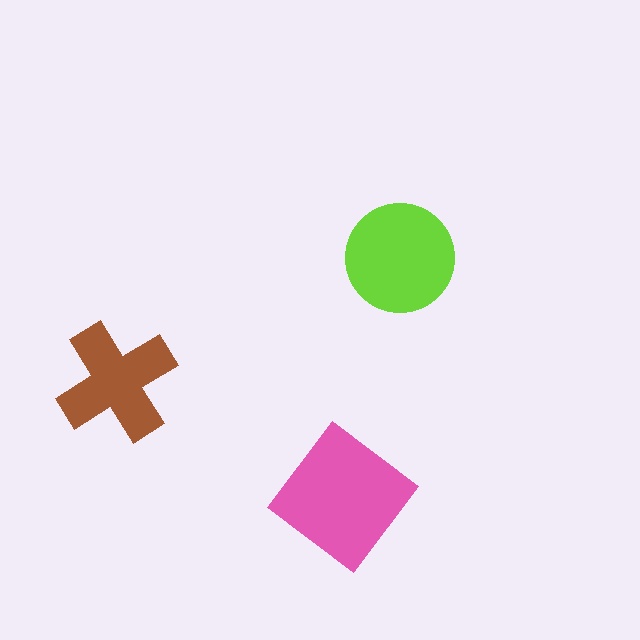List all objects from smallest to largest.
The brown cross, the lime circle, the pink diamond.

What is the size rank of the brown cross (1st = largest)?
3rd.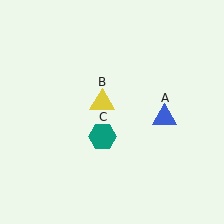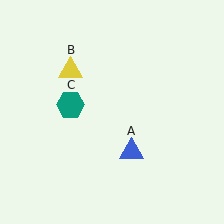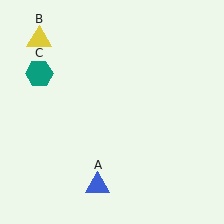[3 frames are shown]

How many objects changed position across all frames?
3 objects changed position: blue triangle (object A), yellow triangle (object B), teal hexagon (object C).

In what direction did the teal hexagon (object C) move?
The teal hexagon (object C) moved up and to the left.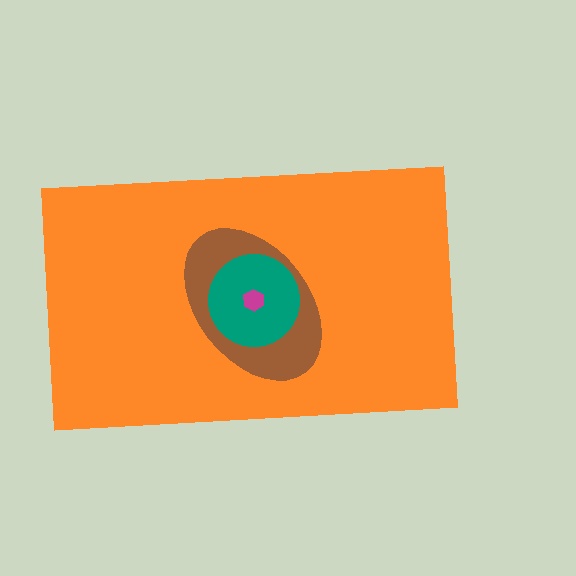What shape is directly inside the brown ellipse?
The teal circle.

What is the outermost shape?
The orange rectangle.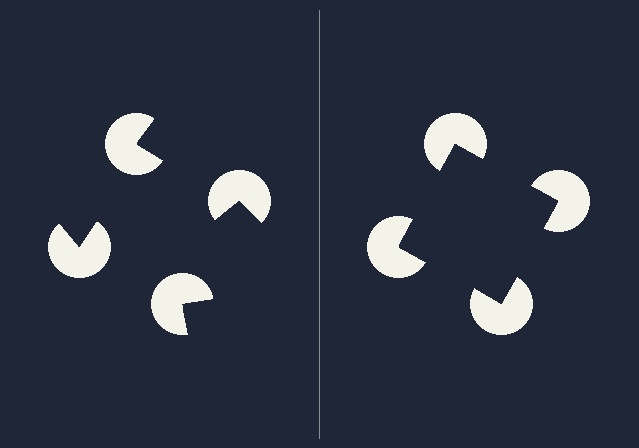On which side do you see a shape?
An illusory square appears on the right side. On the left side the wedge cuts are rotated, so no coherent shape forms.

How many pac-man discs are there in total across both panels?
8 — 4 on each side.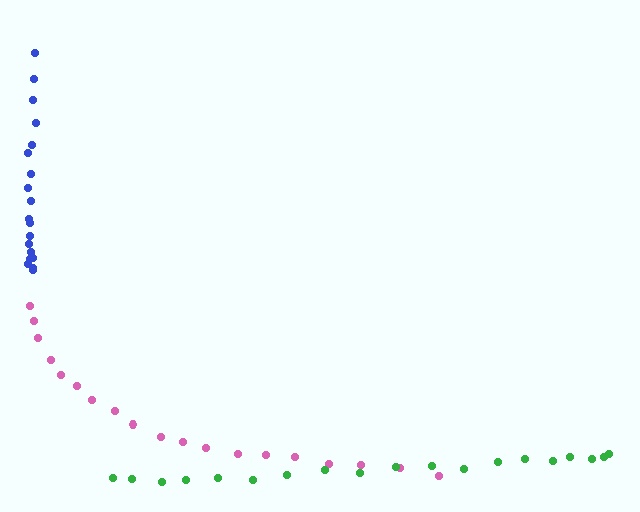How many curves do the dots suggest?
There are 3 distinct paths.